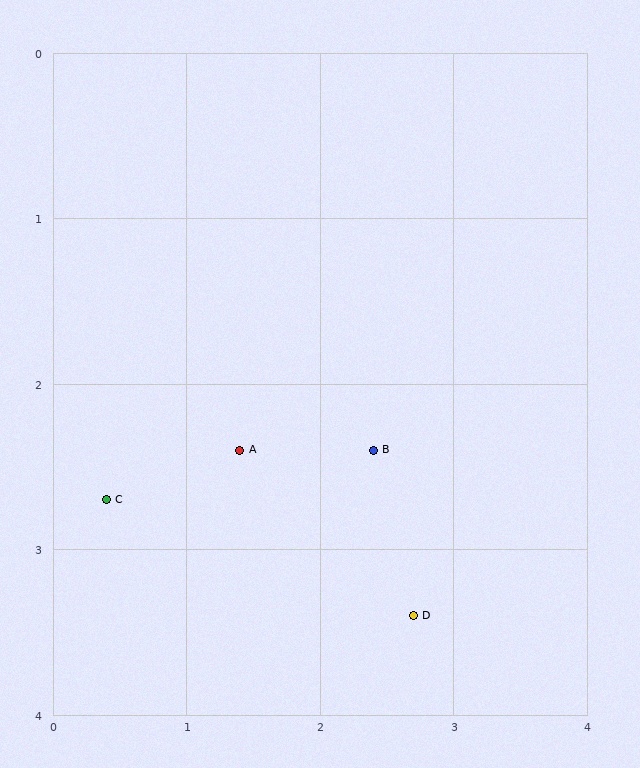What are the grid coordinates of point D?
Point D is at approximately (2.7, 3.4).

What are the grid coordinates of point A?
Point A is at approximately (1.4, 2.4).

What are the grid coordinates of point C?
Point C is at approximately (0.4, 2.7).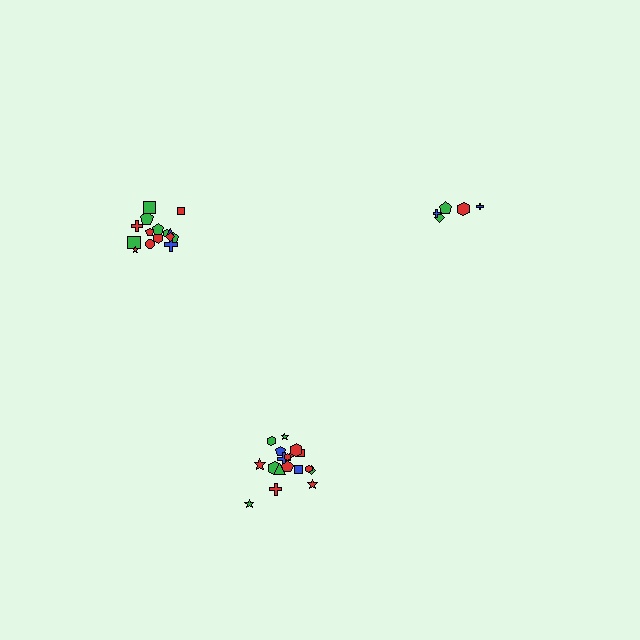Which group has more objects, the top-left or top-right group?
The top-left group.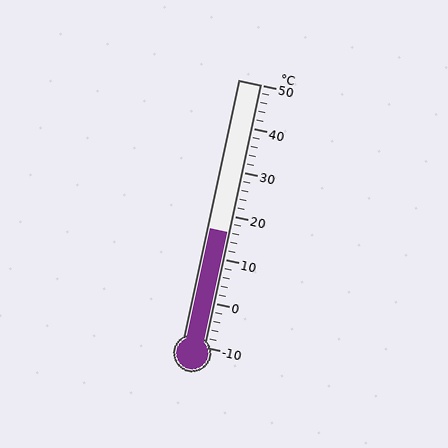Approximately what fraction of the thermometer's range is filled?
The thermometer is filled to approximately 45% of its range.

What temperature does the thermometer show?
The thermometer shows approximately 16°C.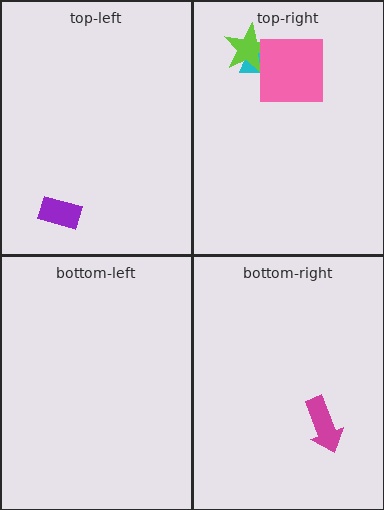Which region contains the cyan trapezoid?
The top-right region.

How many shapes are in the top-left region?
1.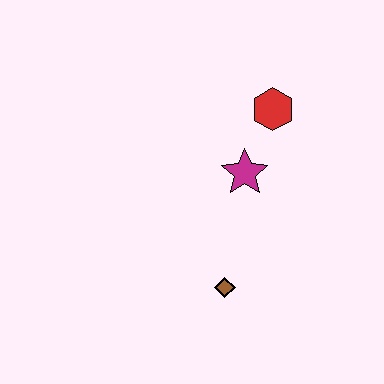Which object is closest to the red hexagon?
The magenta star is closest to the red hexagon.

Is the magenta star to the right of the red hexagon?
No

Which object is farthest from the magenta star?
The brown diamond is farthest from the magenta star.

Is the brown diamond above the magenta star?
No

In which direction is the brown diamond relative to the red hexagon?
The brown diamond is below the red hexagon.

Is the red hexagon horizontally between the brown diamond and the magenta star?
No